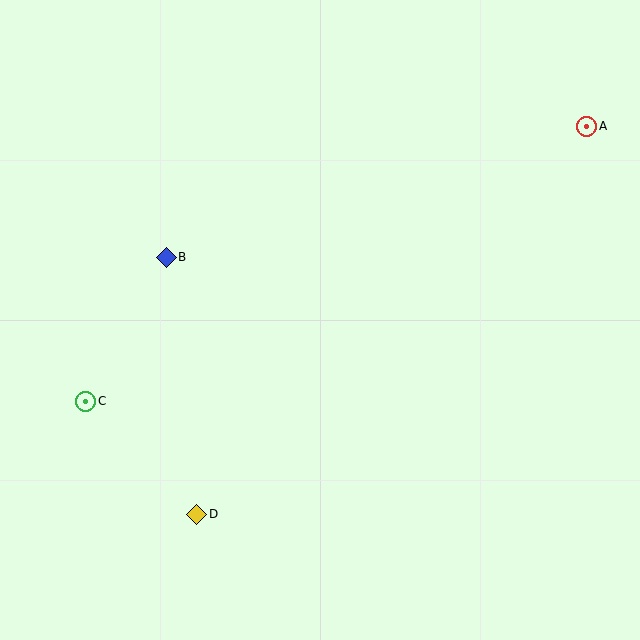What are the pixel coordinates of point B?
Point B is at (166, 257).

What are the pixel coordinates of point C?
Point C is at (86, 401).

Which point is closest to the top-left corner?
Point B is closest to the top-left corner.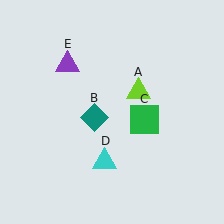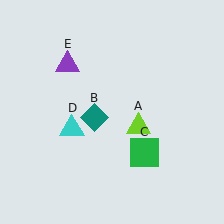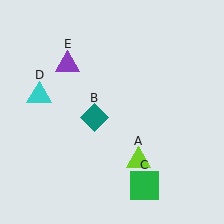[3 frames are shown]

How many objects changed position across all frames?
3 objects changed position: lime triangle (object A), green square (object C), cyan triangle (object D).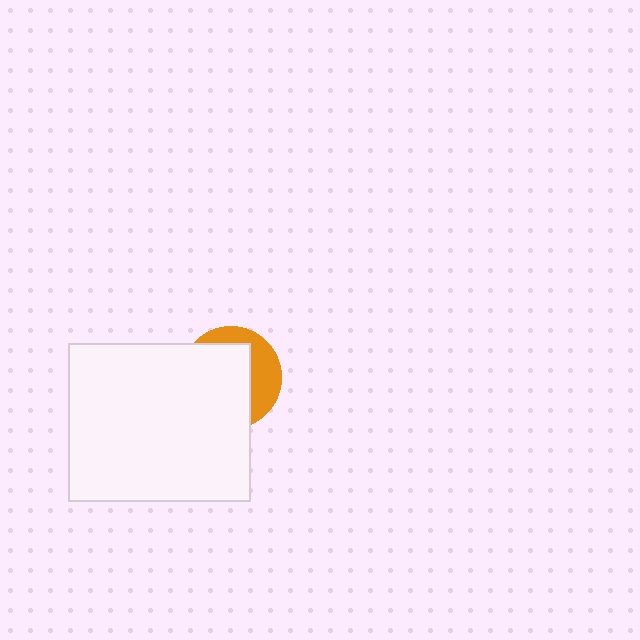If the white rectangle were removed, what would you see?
You would see the complete orange circle.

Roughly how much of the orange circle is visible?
A small part of it is visible (roughly 35%).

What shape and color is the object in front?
The object in front is a white rectangle.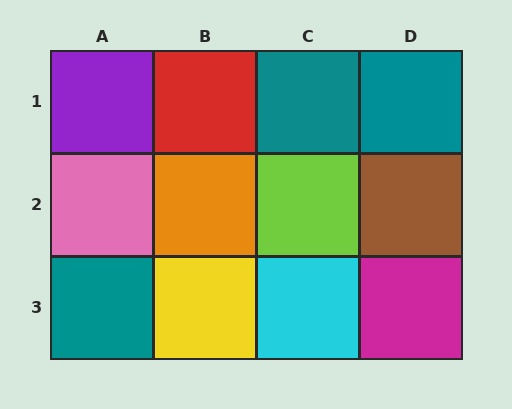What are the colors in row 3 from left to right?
Teal, yellow, cyan, magenta.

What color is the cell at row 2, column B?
Orange.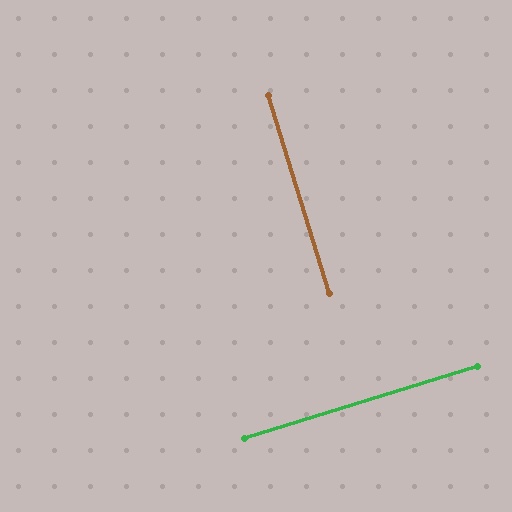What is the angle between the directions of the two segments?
Approximately 90 degrees.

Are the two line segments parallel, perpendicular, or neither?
Perpendicular — they meet at approximately 90°.